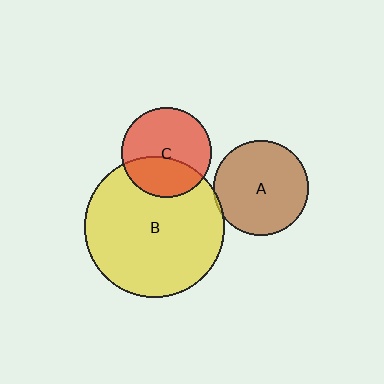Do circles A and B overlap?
Yes.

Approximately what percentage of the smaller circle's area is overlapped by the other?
Approximately 5%.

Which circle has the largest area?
Circle B (yellow).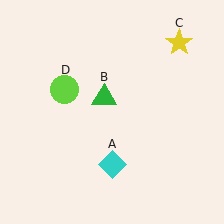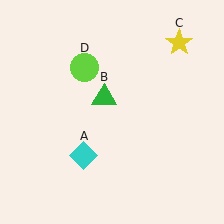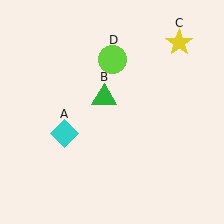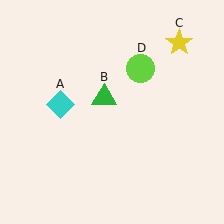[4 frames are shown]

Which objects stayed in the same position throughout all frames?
Green triangle (object B) and yellow star (object C) remained stationary.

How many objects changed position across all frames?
2 objects changed position: cyan diamond (object A), lime circle (object D).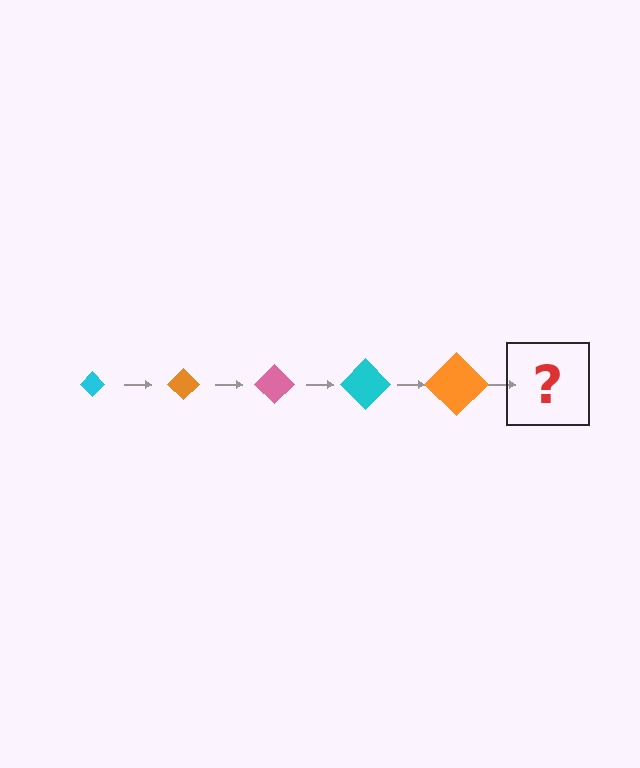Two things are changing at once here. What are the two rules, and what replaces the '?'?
The two rules are that the diamond grows larger each step and the color cycles through cyan, orange, and pink. The '?' should be a pink diamond, larger than the previous one.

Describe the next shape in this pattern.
It should be a pink diamond, larger than the previous one.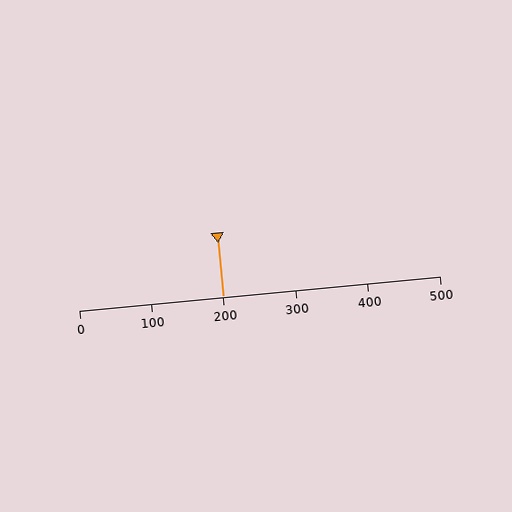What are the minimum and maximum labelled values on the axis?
The axis runs from 0 to 500.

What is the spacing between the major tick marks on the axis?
The major ticks are spaced 100 apart.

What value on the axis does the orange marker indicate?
The marker indicates approximately 200.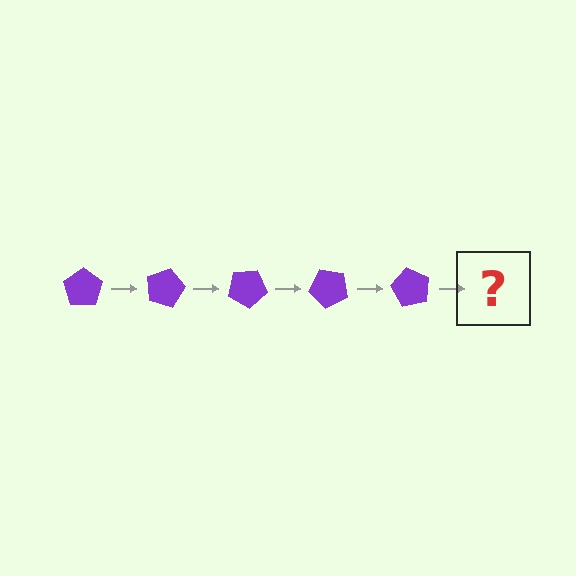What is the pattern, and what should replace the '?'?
The pattern is that the pentagon rotates 15 degrees each step. The '?' should be a purple pentagon rotated 75 degrees.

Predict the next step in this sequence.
The next step is a purple pentagon rotated 75 degrees.